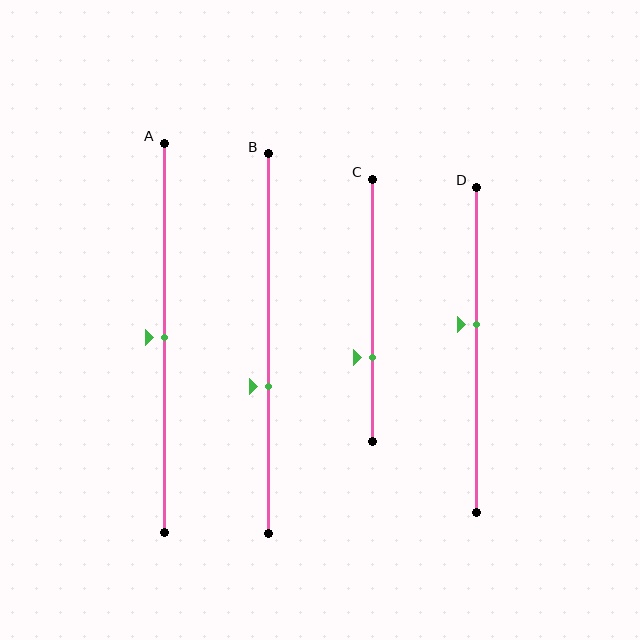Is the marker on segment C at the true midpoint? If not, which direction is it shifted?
No, the marker on segment C is shifted downward by about 18% of the segment length.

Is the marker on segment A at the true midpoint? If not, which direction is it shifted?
Yes, the marker on segment A is at the true midpoint.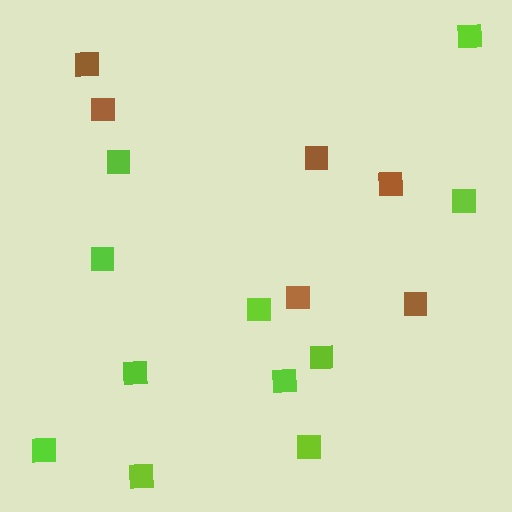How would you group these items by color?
There are 2 groups: one group of lime squares (11) and one group of brown squares (6).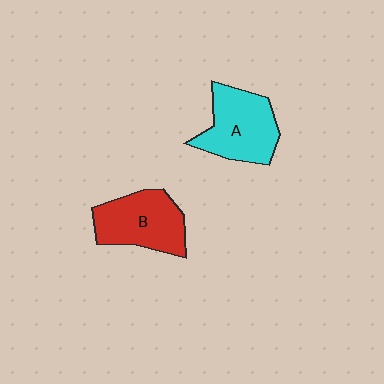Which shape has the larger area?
Shape A (cyan).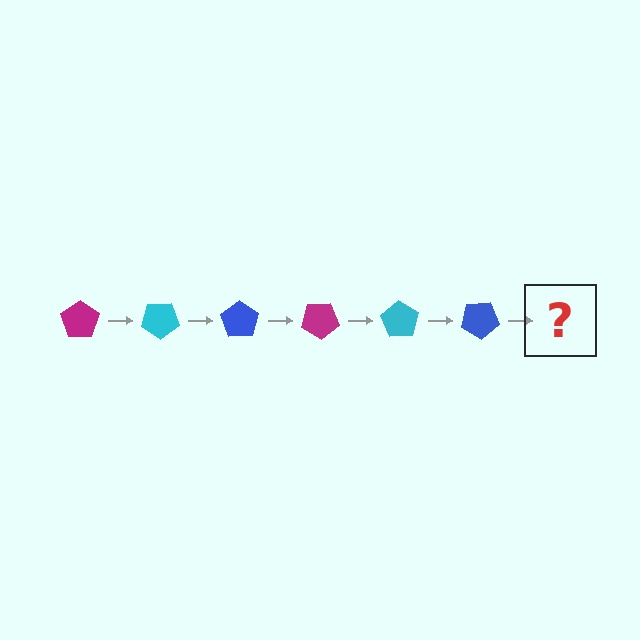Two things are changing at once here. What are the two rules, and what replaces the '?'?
The two rules are that it rotates 35 degrees each step and the color cycles through magenta, cyan, and blue. The '?' should be a magenta pentagon, rotated 210 degrees from the start.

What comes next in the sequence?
The next element should be a magenta pentagon, rotated 210 degrees from the start.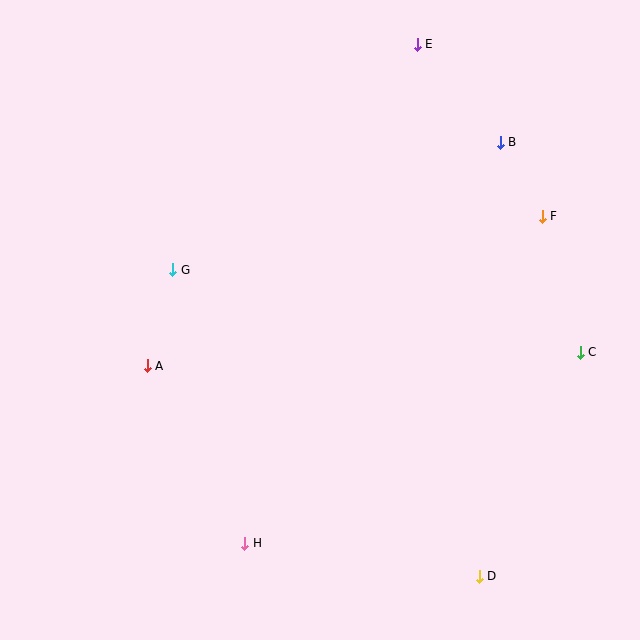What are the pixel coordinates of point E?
Point E is at (417, 44).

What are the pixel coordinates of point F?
Point F is at (542, 216).